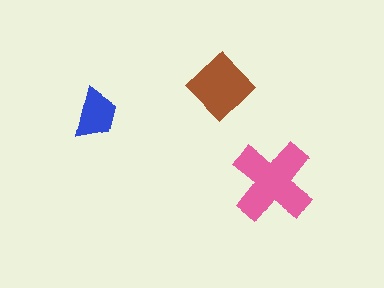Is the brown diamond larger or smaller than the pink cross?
Smaller.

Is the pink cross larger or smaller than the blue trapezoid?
Larger.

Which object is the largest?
The pink cross.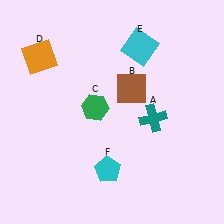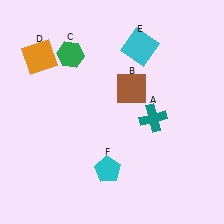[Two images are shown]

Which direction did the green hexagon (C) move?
The green hexagon (C) moved up.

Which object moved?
The green hexagon (C) moved up.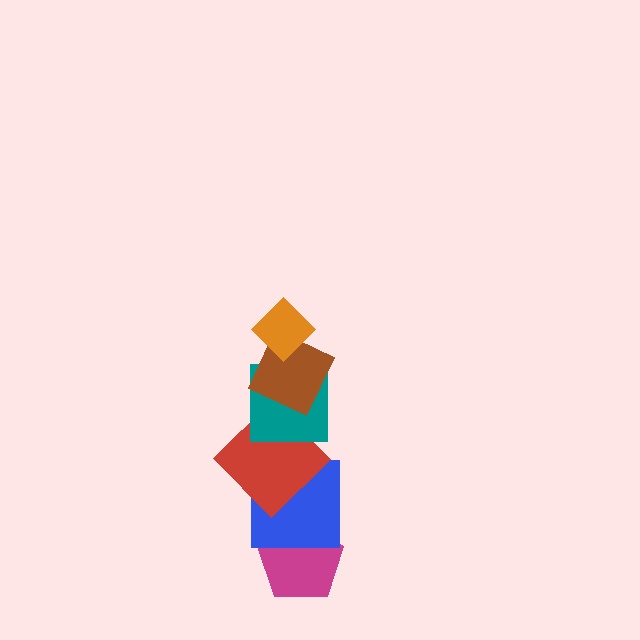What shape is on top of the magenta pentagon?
The blue square is on top of the magenta pentagon.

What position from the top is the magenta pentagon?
The magenta pentagon is 6th from the top.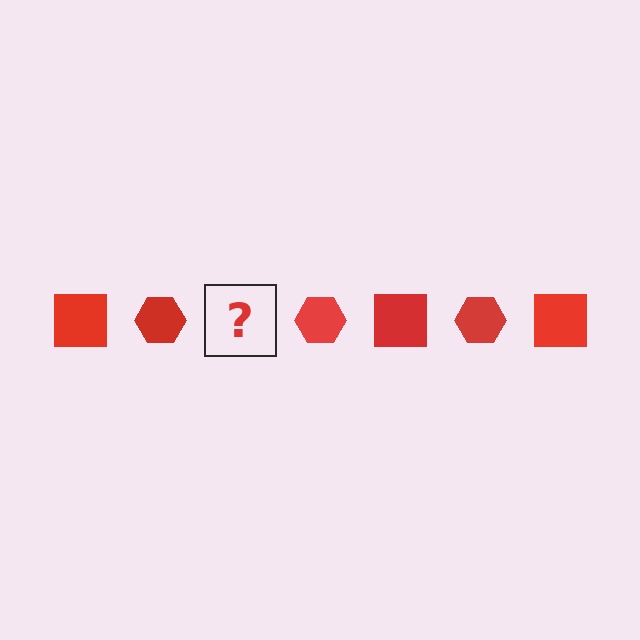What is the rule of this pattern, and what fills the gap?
The rule is that the pattern cycles through square, hexagon shapes in red. The gap should be filled with a red square.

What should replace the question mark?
The question mark should be replaced with a red square.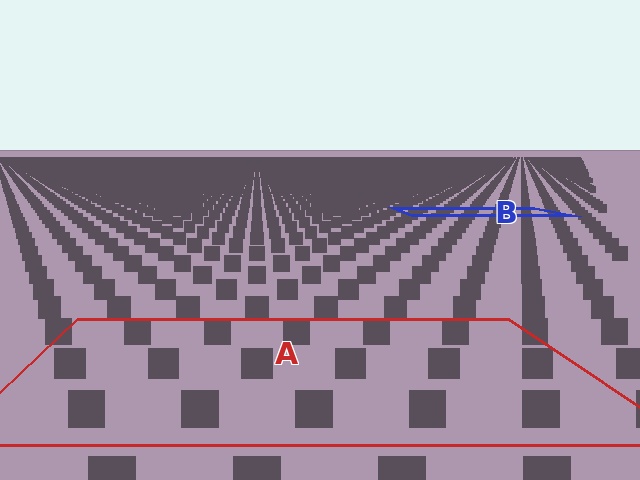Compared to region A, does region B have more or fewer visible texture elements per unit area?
Region B has more texture elements per unit area — they are packed more densely because it is farther away.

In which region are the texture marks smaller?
The texture marks are smaller in region B, because it is farther away.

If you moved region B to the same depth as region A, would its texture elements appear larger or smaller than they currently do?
They would appear larger. At a closer depth, the same texture elements are projected at a bigger on-screen size.